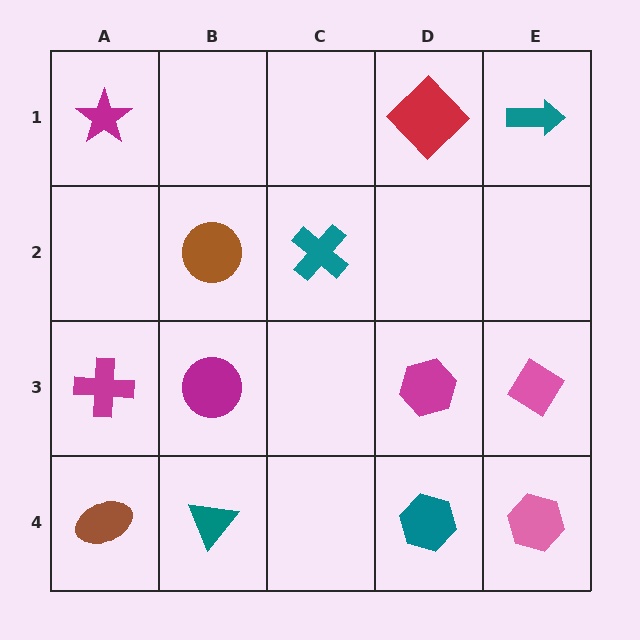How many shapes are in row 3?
4 shapes.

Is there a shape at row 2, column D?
No, that cell is empty.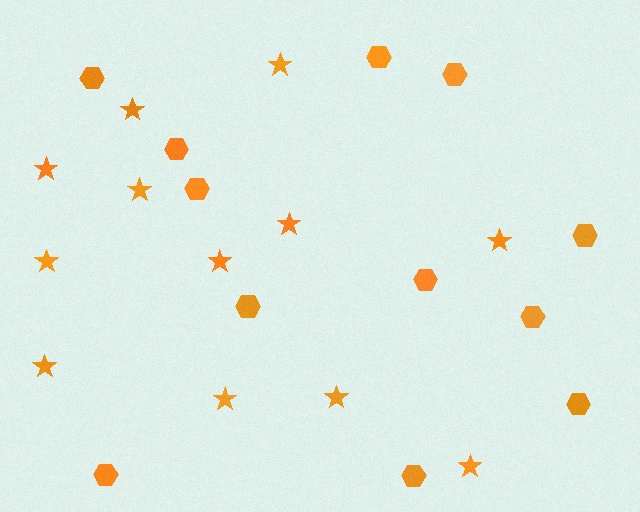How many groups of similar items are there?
There are 2 groups: one group of hexagons (12) and one group of stars (12).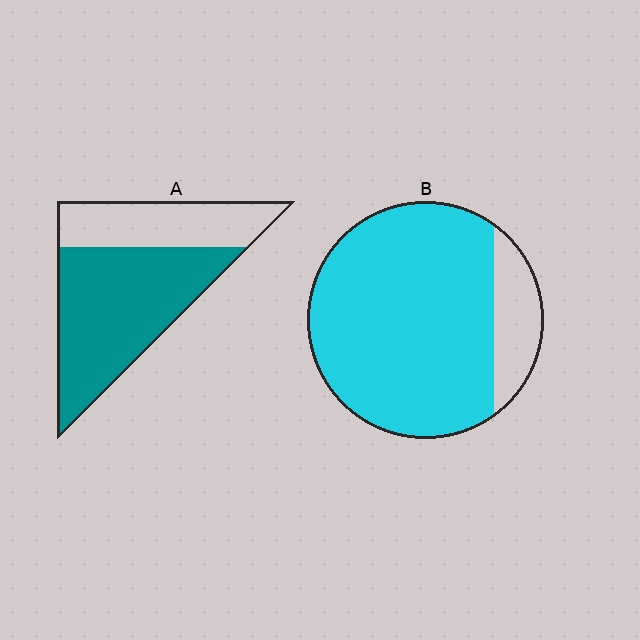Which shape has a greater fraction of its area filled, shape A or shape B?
Shape B.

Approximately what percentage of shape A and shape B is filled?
A is approximately 65% and B is approximately 85%.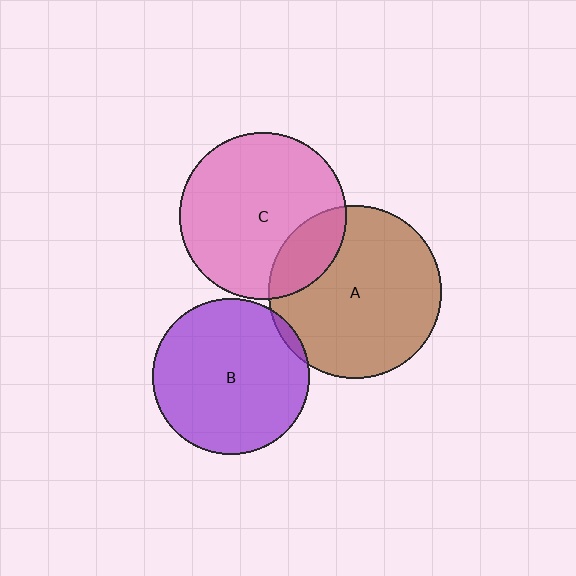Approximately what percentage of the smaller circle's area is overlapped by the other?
Approximately 5%.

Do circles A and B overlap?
Yes.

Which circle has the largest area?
Circle A (brown).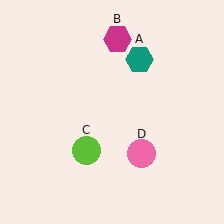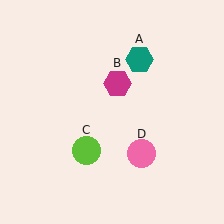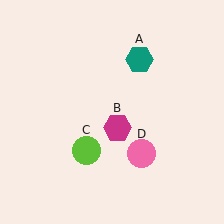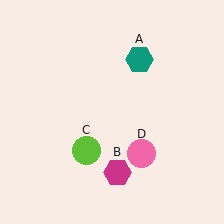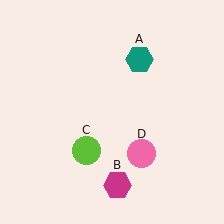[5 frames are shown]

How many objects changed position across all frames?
1 object changed position: magenta hexagon (object B).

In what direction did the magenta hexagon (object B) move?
The magenta hexagon (object B) moved down.